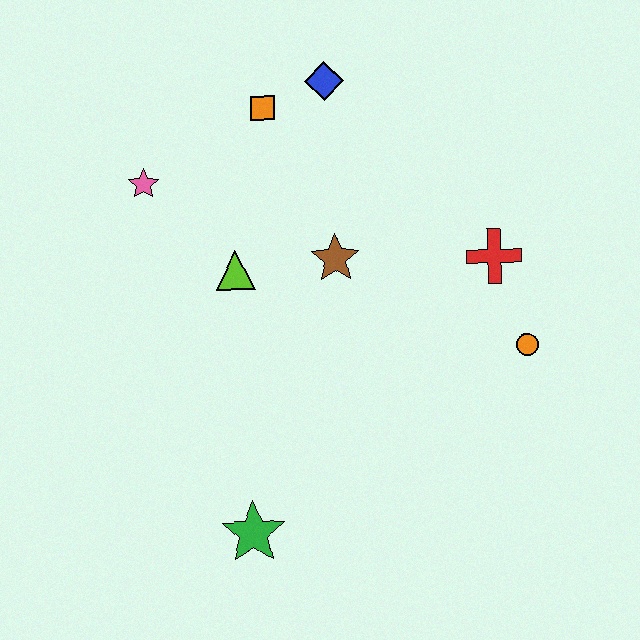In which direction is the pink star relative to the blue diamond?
The pink star is to the left of the blue diamond.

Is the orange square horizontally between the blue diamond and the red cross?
No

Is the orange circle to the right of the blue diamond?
Yes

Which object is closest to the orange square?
The blue diamond is closest to the orange square.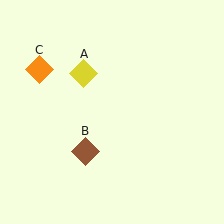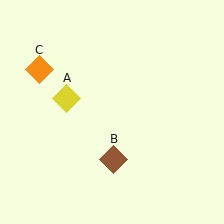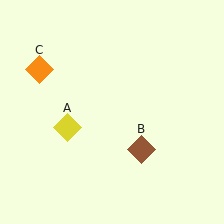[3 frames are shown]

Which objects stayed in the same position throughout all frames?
Orange diamond (object C) remained stationary.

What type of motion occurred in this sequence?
The yellow diamond (object A), brown diamond (object B) rotated counterclockwise around the center of the scene.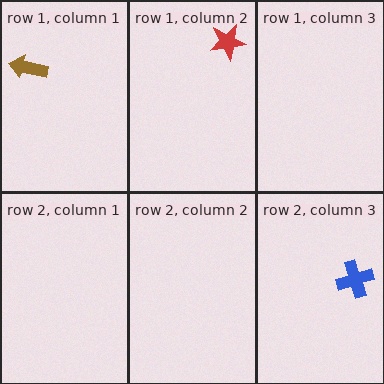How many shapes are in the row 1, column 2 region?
1.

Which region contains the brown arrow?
The row 1, column 1 region.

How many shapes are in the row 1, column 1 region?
1.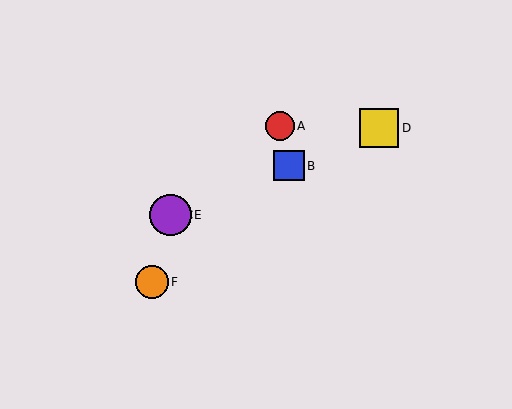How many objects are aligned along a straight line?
4 objects (B, C, D, E) are aligned along a straight line.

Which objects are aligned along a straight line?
Objects B, C, D, E are aligned along a straight line.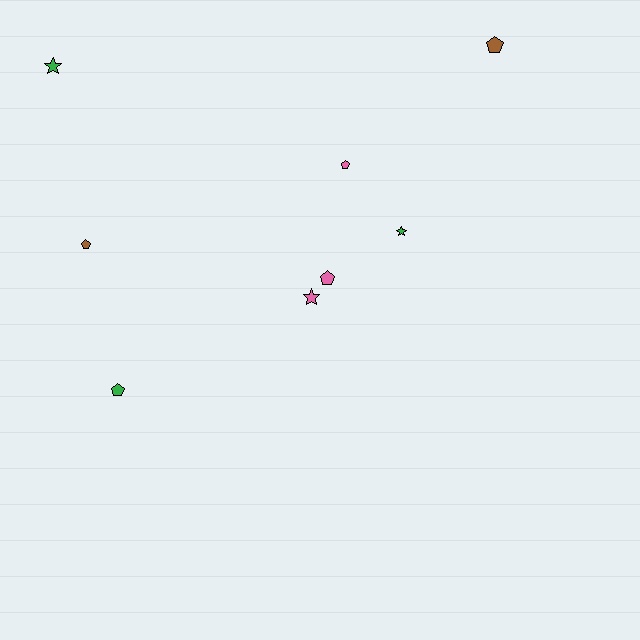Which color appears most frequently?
Green, with 3 objects.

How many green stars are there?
There are 2 green stars.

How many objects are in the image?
There are 8 objects.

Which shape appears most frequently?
Pentagon, with 5 objects.